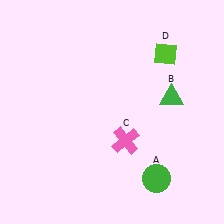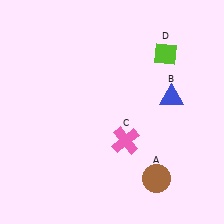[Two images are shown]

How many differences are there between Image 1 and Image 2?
There are 2 differences between the two images.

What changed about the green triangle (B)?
In Image 1, B is green. In Image 2, it changed to blue.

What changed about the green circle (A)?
In Image 1, A is green. In Image 2, it changed to brown.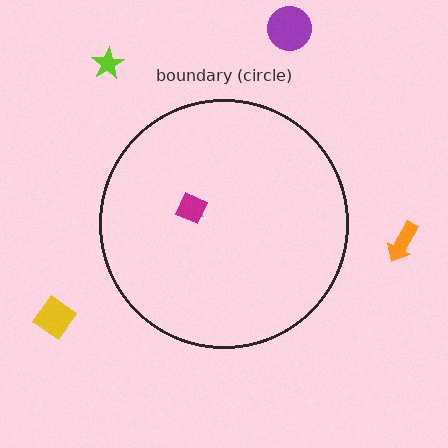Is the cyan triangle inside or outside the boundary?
Inside.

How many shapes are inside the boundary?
2 inside, 4 outside.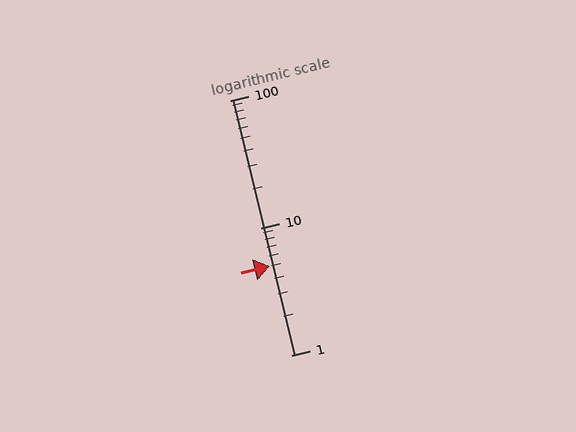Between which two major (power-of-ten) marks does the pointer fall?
The pointer is between 1 and 10.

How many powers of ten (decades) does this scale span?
The scale spans 2 decades, from 1 to 100.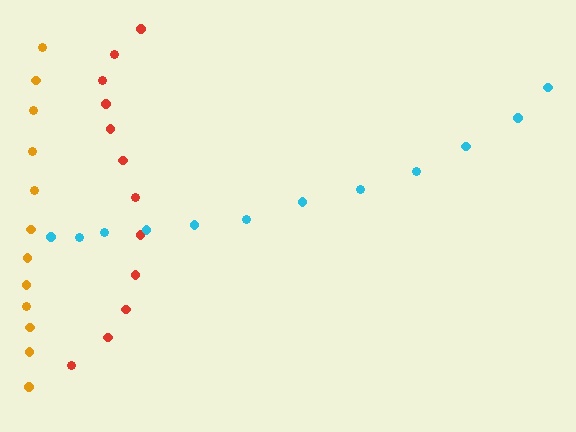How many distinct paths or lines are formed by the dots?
There are 3 distinct paths.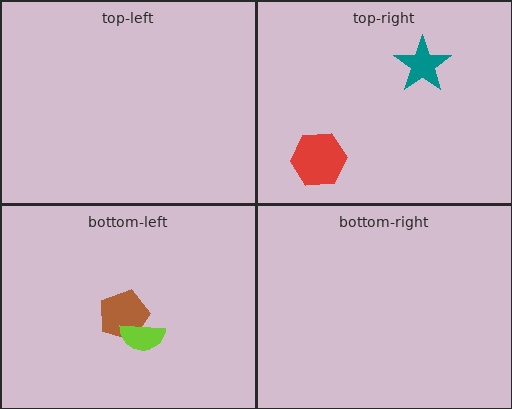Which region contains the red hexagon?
The top-right region.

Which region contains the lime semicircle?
The bottom-left region.